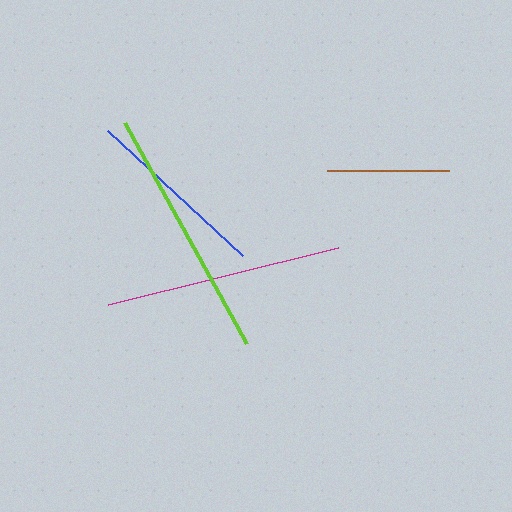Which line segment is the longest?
The lime line is the longest at approximately 252 pixels.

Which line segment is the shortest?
The brown line is the shortest at approximately 122 pixels.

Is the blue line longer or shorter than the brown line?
The blue line is longer than the brown line.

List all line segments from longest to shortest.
From longest to shortest: lime, magenta, blue, brown.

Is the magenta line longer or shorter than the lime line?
The lime line is longer than the magenta line.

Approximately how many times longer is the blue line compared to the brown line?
The blue line is approximately 1.5 times the length of the brown line.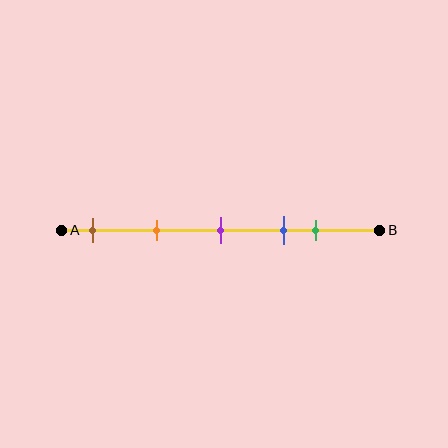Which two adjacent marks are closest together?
The blue and green marks are the closest adjacent pair.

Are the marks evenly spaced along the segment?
No, the marks are not evenly spaced.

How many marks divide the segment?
There are 5 marks dividing the segment.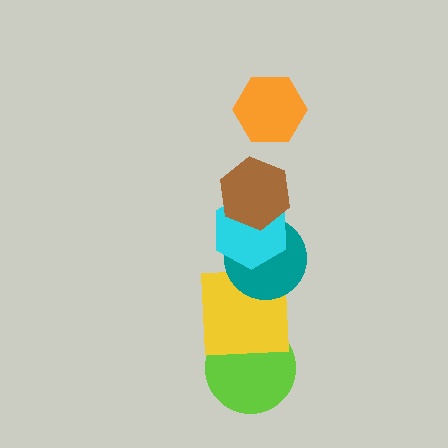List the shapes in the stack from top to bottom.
From top to bottom: the orange hexagon, the brown hexagon, the cyan hexagon, the teal circle, the yellow square, the lime circle.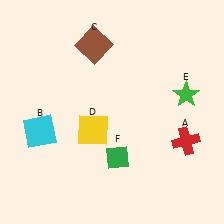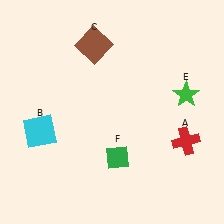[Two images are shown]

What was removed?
The yellow square (D) was removed in Image 2.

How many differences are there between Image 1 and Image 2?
There is 1 difference between the two images.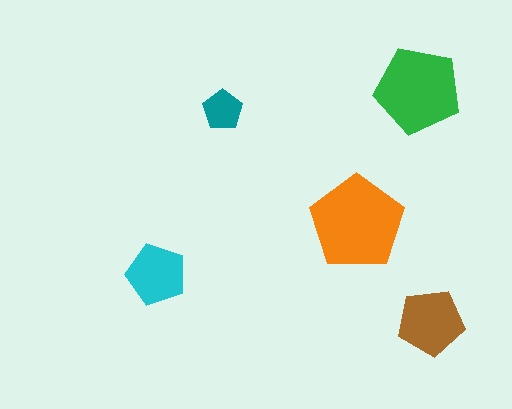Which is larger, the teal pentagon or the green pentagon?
The green one.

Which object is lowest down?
The brown pentagon is bottommost.